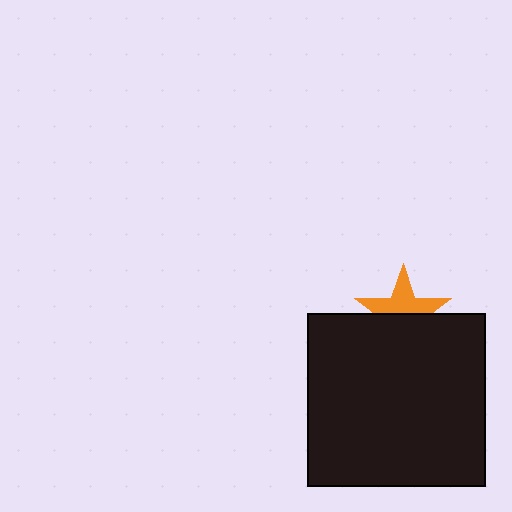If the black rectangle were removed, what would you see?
You would see the complete orange star.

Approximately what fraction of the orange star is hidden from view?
Roughly 47% of the orange star is hidden behind the black rectangle.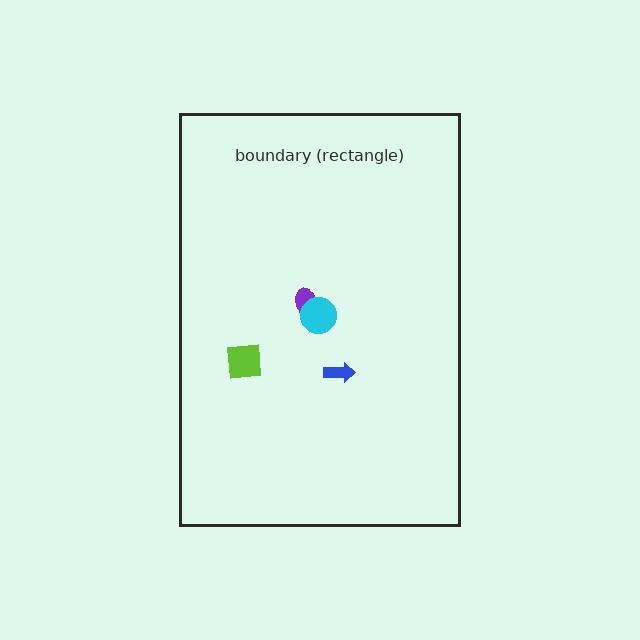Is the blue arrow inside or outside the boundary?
Inside.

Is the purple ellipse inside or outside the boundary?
Inside.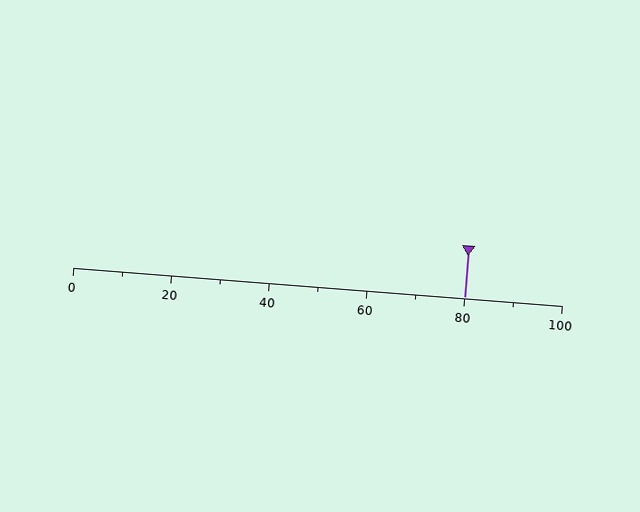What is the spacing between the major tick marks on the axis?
The major ticks are spaced 20 apart.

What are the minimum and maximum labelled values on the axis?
The axis runs from 0 to 100.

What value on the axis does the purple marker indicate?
The marker indicates approximately 80.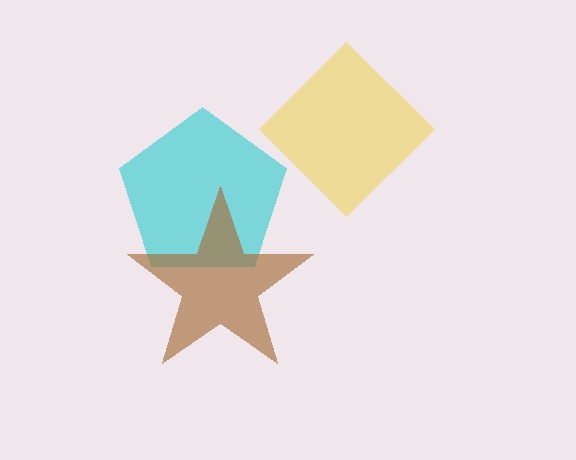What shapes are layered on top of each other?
The layered shapes are: a cyan pentagon, a brown star, a yellow diamond.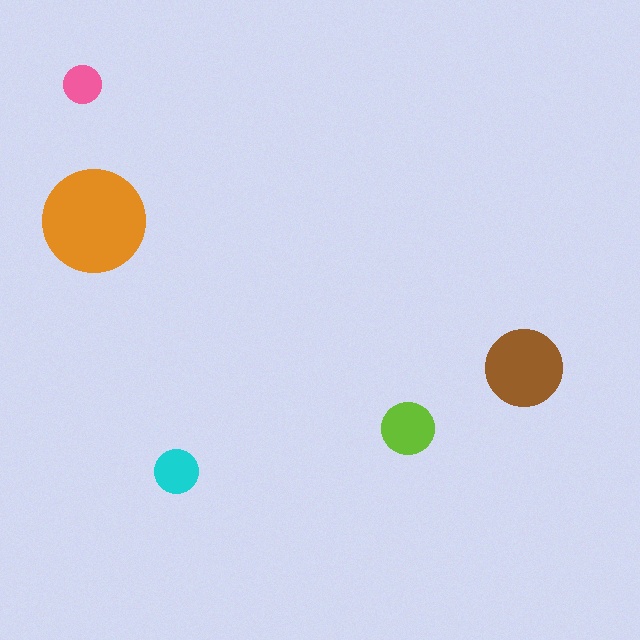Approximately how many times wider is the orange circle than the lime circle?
About 2 times wider.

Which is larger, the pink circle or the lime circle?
The lime one.